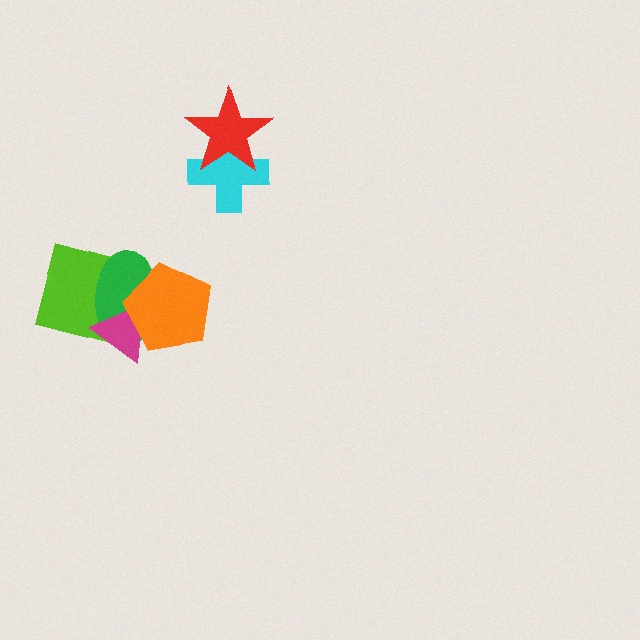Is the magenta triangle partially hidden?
Yes, it is partially covered by another shape.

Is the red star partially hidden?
No, no other shape covers it.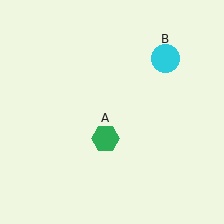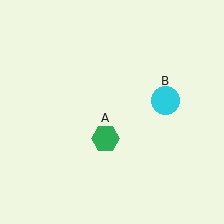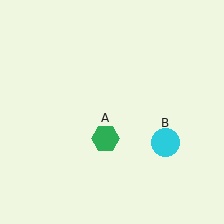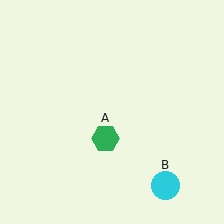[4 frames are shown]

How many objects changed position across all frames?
1 object changed position: cyan circle (object B).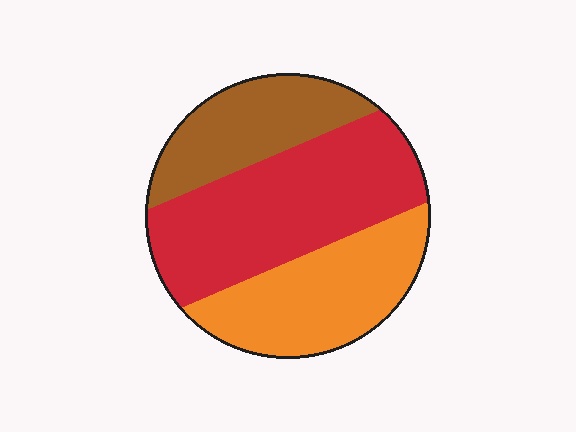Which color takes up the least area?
Brown, at roughly 25%.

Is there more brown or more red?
Red.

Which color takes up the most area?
Red, at roughly 45%.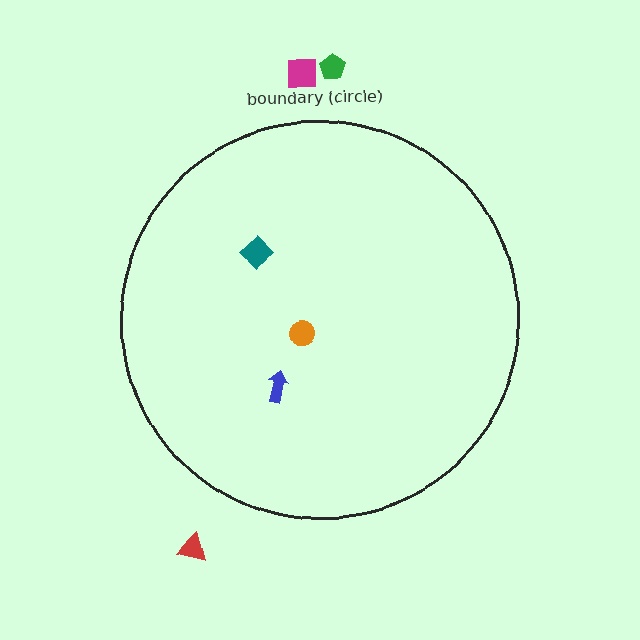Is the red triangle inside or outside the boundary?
Outside.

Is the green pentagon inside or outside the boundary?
Outside.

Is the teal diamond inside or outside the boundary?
Inside.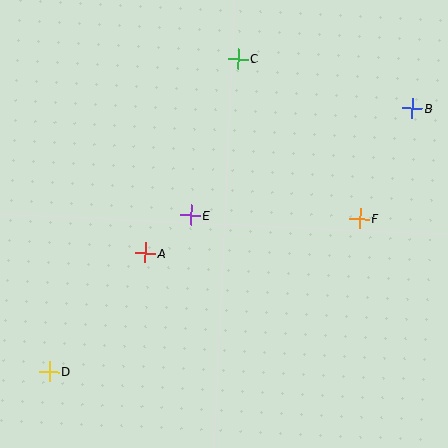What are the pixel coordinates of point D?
Point D is at (49, 371).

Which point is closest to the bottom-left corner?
Point D is closest to the bottom-left corner.